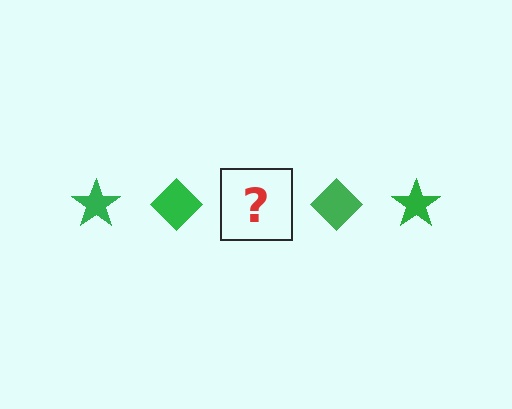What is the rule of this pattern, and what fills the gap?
The rule is that the pattern cycles through star, diamond shapes in green. The gap should be filled with a green star.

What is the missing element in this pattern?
The missing element is a green star.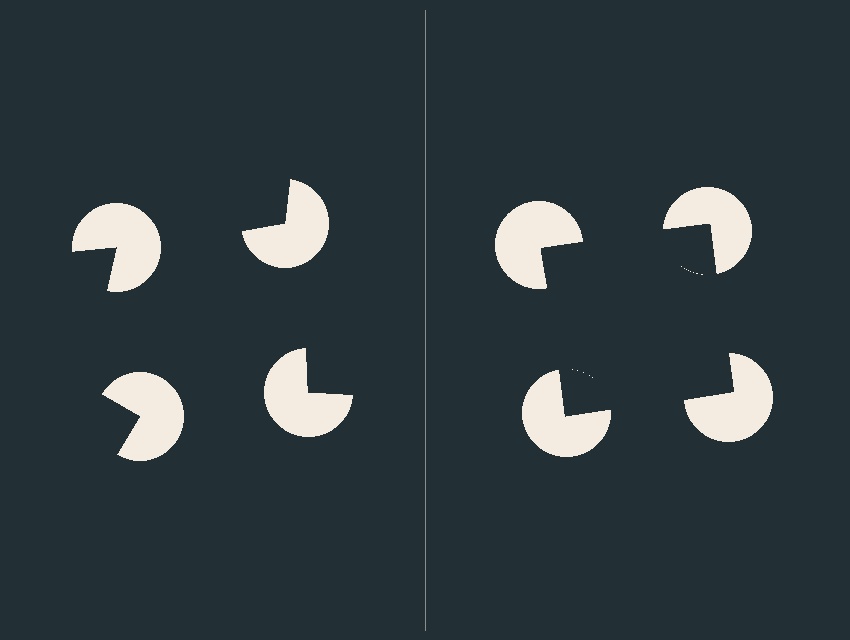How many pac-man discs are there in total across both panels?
8 — 4 on each side.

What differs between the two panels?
The pac-man discs are positioned identically on both sides; only the wedge orientations differ. On the right they align to a square; on the left they are misaligned.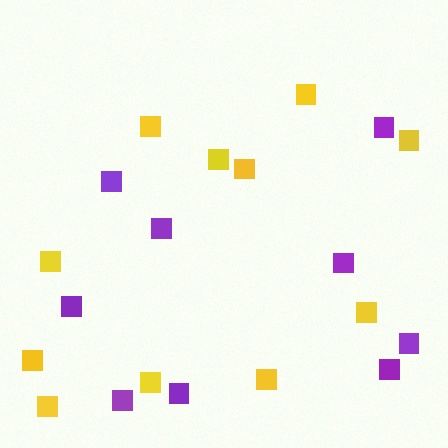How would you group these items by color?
There are 2 groups: one group of yellow squares (11) and one group of purple squares (9).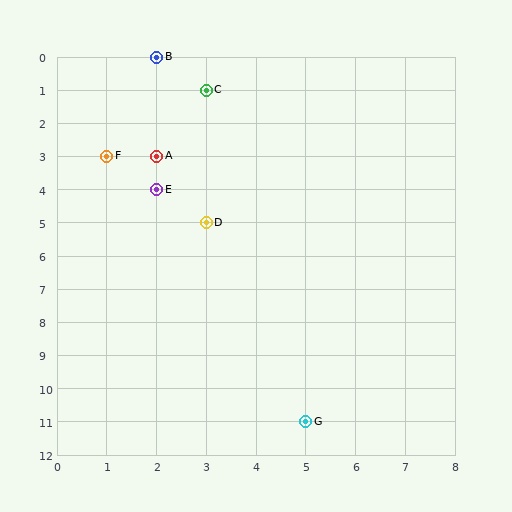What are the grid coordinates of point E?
Point E is at grid coordinates (2, 4).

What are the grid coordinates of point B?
Point B is at grid coordinates (2, 0).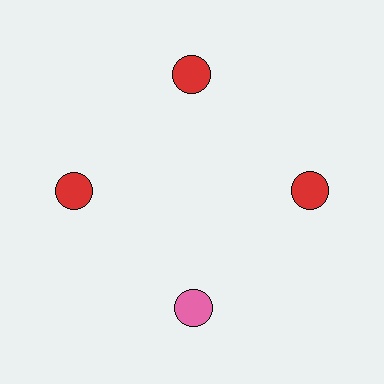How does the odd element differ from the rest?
It has a different color: pink instead of red.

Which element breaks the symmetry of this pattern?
The pink circle at roughly the 6 o'clock position breaks the symmetry. All other shapes are red circles.